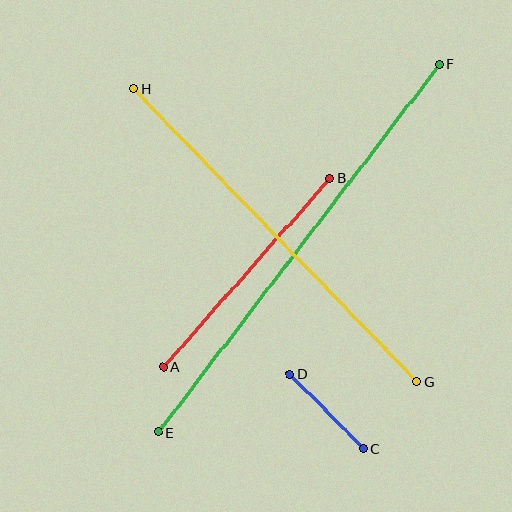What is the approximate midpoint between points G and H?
The midpoint is at approximately (275, 235) pixels.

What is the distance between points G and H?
The distance is approximately 407 pixels.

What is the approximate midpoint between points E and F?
The midpoint is at approximately (299, 248) pixels.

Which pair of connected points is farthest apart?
Points E and F are farthest apart.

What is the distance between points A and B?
The distance is approximately 251 pixels.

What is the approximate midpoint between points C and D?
The midpoint is at approximately (326, 411) pixels.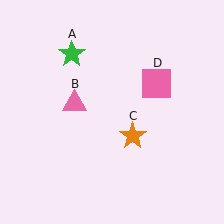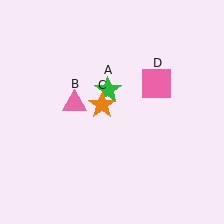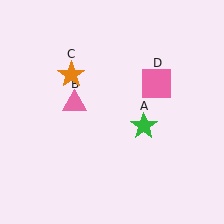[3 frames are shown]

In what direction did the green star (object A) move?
The green star (object A) moved down and to the right.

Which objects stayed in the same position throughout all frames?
Pink triangle (object B) and pink square (object D) remained stationary.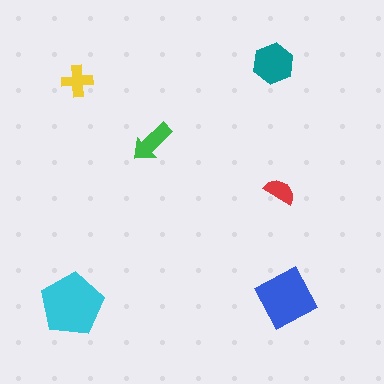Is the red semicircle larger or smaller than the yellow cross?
Smaller.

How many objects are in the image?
There are 6 objects in the image.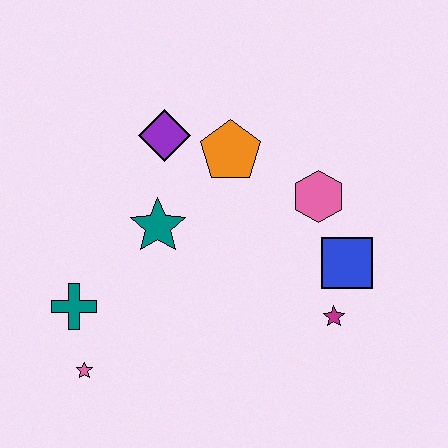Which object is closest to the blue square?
The magenta star is closest to the blue square.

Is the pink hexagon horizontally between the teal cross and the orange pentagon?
No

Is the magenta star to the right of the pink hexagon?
Yes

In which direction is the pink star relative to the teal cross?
The pink star is below the teal cross.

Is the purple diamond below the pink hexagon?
No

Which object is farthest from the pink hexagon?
The pink star is farthest from the pink hexagon.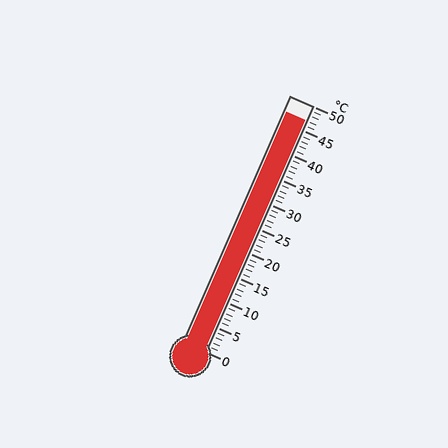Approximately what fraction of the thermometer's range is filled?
The thermometer is filled to approximately 95% of its range.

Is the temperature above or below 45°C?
The temperature is above 45°C.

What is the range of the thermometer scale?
The thermometer scale ranges from 0°C to 50°C.